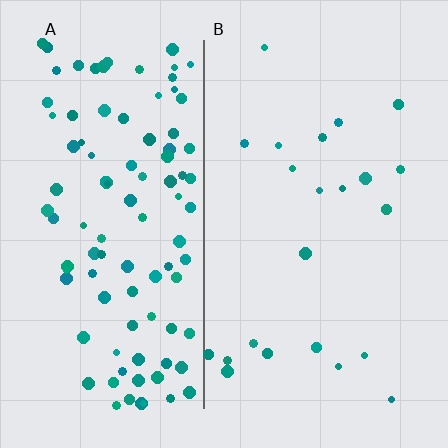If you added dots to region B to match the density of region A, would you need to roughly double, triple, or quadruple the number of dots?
Approximately quadruple.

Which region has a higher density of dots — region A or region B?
A (the left).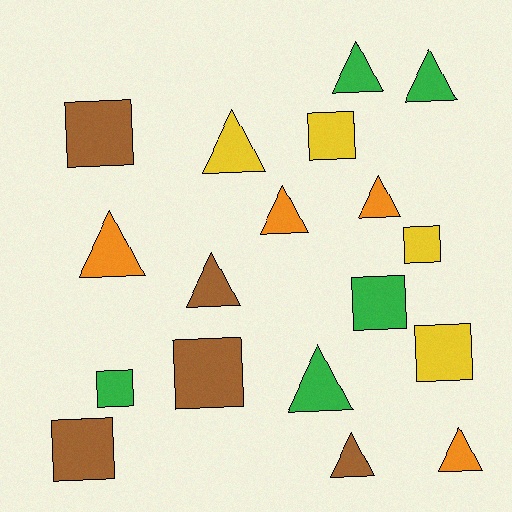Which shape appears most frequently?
Triangle, with 10 objects.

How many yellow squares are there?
There are 3 yellow squares.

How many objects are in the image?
There are 18 objects.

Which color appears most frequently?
Brown, with 5 objects.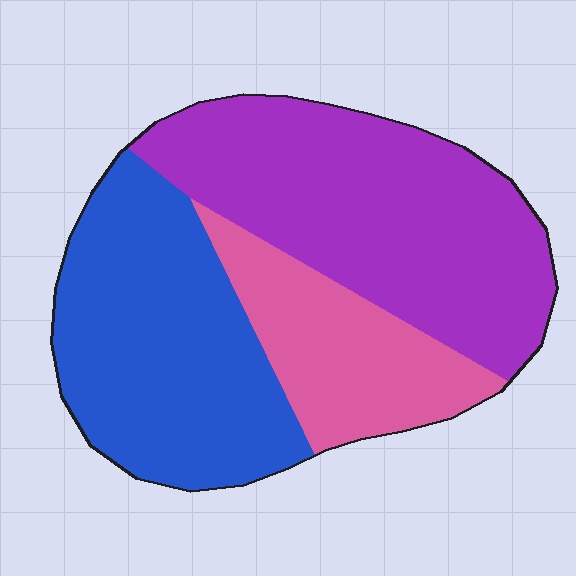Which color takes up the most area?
Purple, at roughly 45%.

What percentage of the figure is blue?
Blue takes up about three eighths (3/8) of the figure.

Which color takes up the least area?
Pink, at roughly 20%.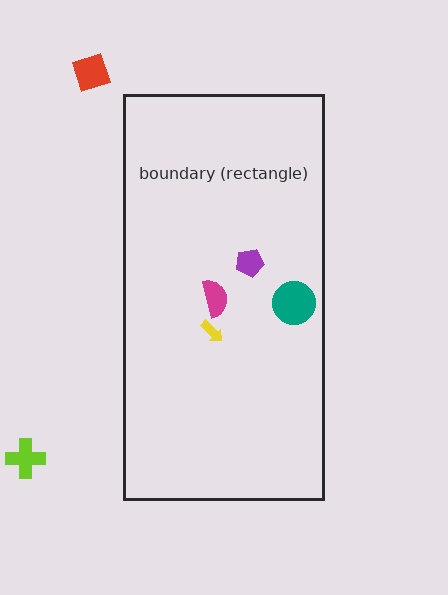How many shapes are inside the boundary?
4 inside, 2 outside.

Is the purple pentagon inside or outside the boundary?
Inside.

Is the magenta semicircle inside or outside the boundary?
Inside.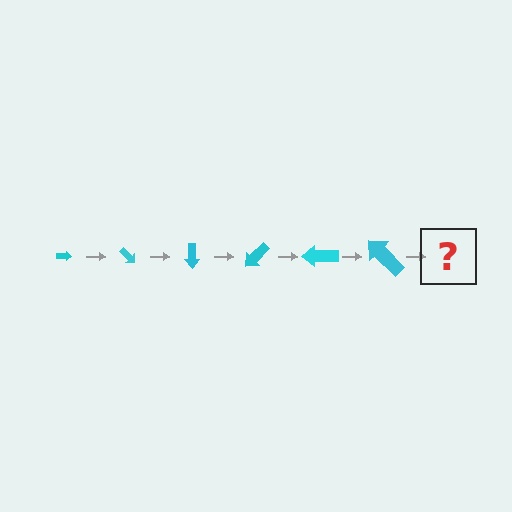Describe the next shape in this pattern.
It should be an arrow, larger than the previous one and rotated 270 degrees from the start.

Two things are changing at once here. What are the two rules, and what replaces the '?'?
The two rules are that the arrow grows larger each step and it rotates 45 degrees each step. The '?' should be an arrow, larger than the previous one and rotated 270 degrees from the start.